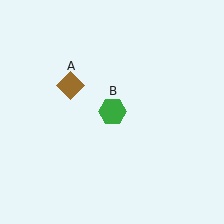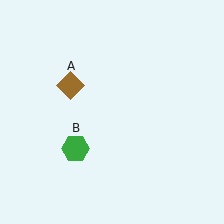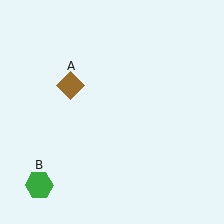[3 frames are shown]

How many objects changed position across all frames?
1 object changed position: green hexagon (object B).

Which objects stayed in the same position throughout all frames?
Brown diamond (object A) remained stationary.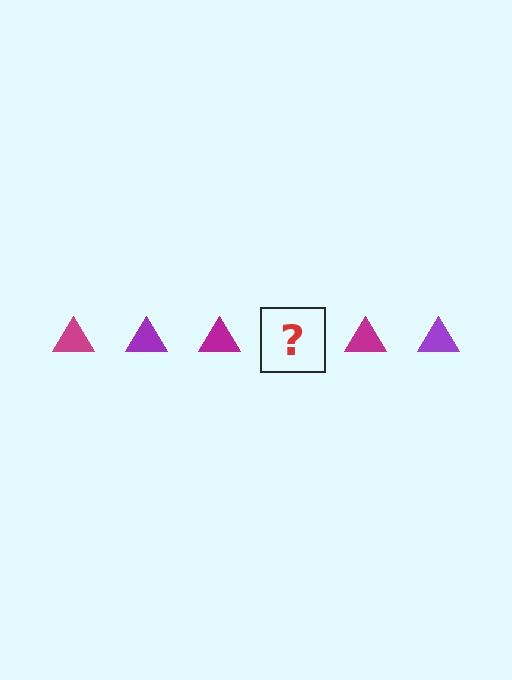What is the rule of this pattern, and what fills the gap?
The rule is that the pattern cycles through magenta, purple triangles. The gap should be filled with a purple triangle.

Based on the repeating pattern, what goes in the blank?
The blank should be a purple triangle.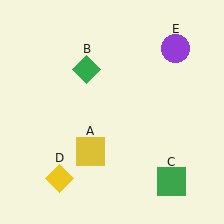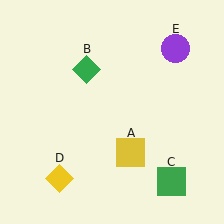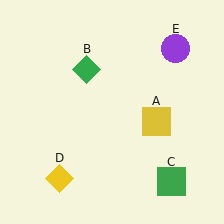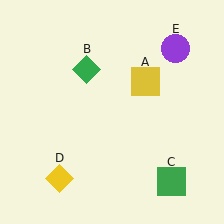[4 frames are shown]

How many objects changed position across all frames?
1 object changed position: yellow square (object A).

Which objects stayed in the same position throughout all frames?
Green diamond (object B) and green square (object C) and yellow diamond (object D) and purple circle (object E) remained stationary.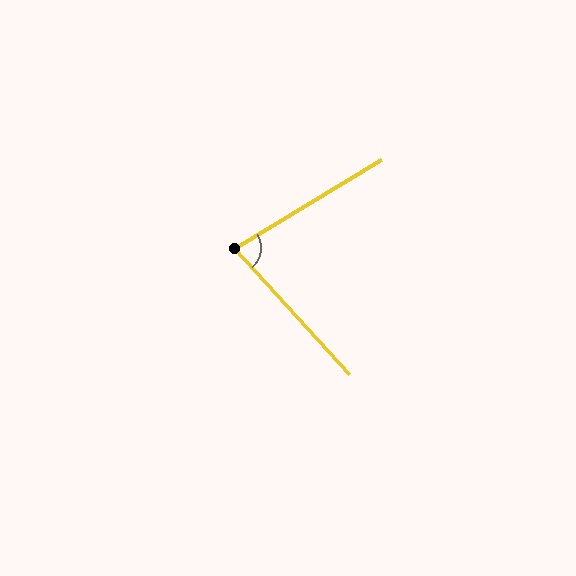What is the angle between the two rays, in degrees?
Approximately 79 degrees.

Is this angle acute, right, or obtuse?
It is acute.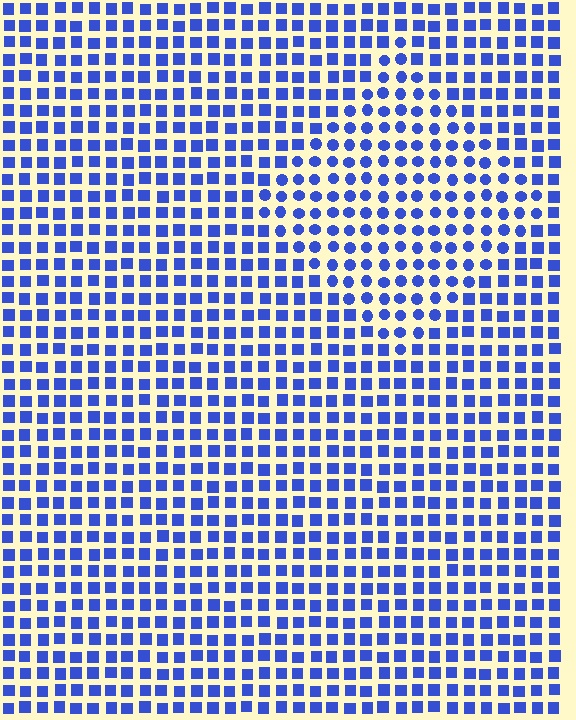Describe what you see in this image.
The image is filled with small blue elements arranged in a uniform grid. A diamond-shaped region contains circles, while the surrounding area contains squares. The boundary is defined purely by the change in element shape.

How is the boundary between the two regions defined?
The boundary is defined by a change in element shape: circles inside vs. squares outside. All elements share the same color and spacing.